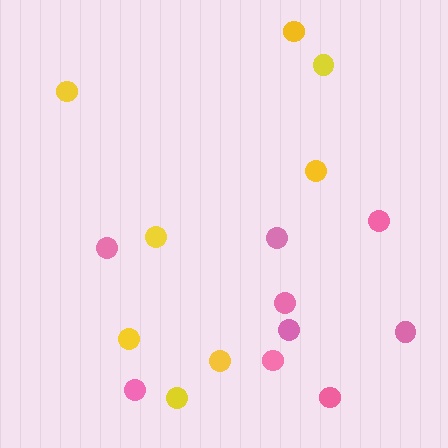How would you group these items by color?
There are 2 groups: one group of pink circles (9) and one group of yellow circles (8).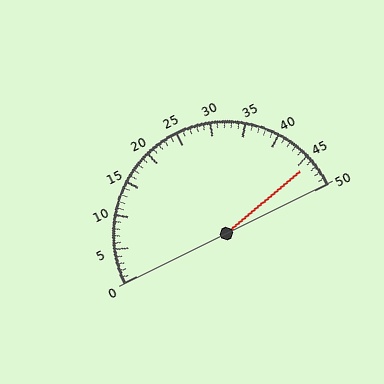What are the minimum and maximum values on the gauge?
The gauge ranges from 0 to 50.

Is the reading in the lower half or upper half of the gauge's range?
The reading is in the upper half of the range (0 to 50).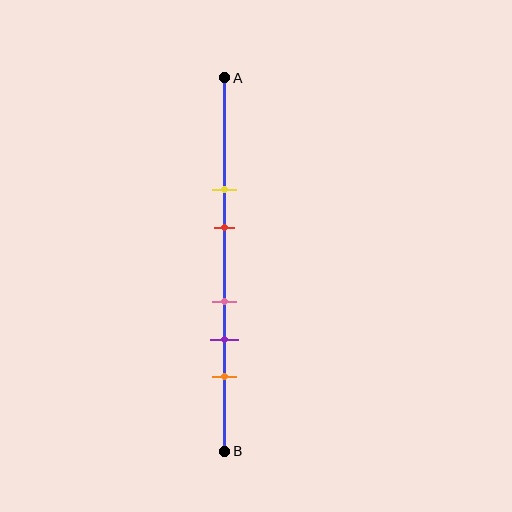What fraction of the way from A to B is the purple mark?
The purple mark is approximately 70% (0.7) of the way from A to B.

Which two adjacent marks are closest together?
The pink and purple marks are the closest adjacent pair.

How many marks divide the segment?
There are 5 marks dividing the segment.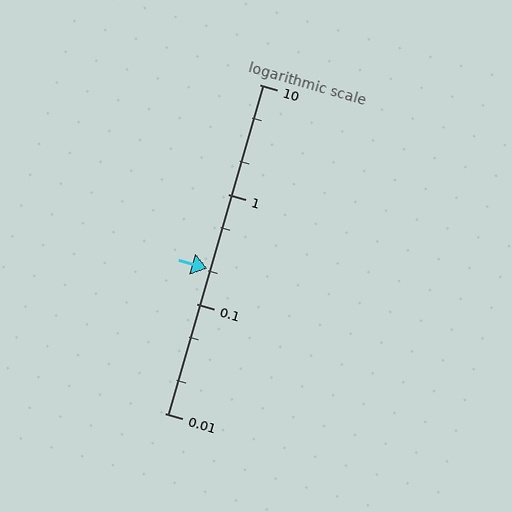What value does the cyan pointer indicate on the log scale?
The pointer indicates approximately 0.21.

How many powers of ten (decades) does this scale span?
The scale spans 3 decades, from 0.01 to 10.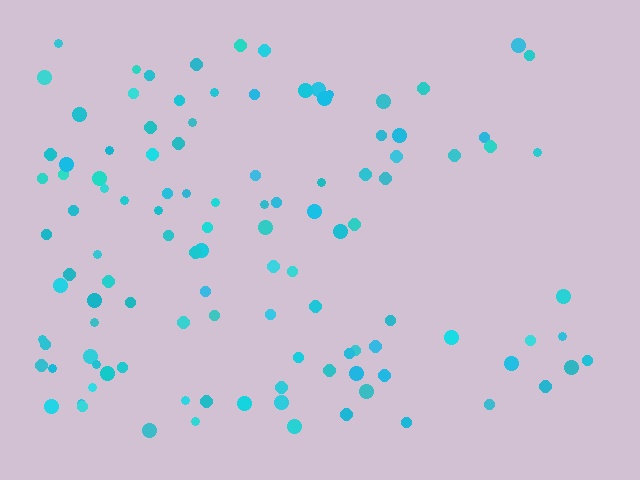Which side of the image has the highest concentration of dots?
The left.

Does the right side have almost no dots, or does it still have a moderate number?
Still a moderate number, just noticeably fewer than the left.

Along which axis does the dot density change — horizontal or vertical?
Horizontal.